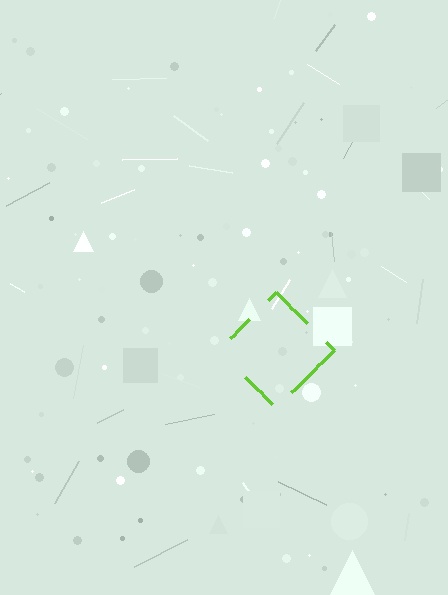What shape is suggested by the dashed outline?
The dashed outline suggests a diamond.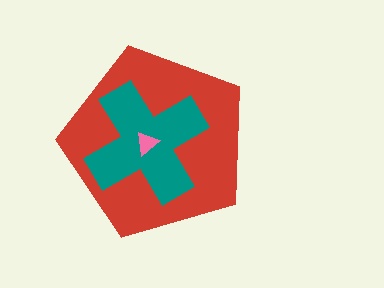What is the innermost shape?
The pink triangle.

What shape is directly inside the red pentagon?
The teal cross.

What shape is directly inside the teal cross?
The pink triangle.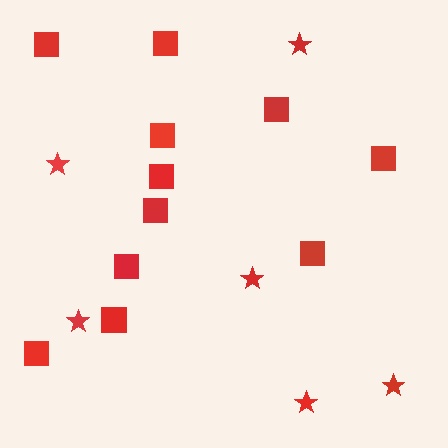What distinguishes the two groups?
There are 2 groups: one group of squares (11) and one group of stars (6).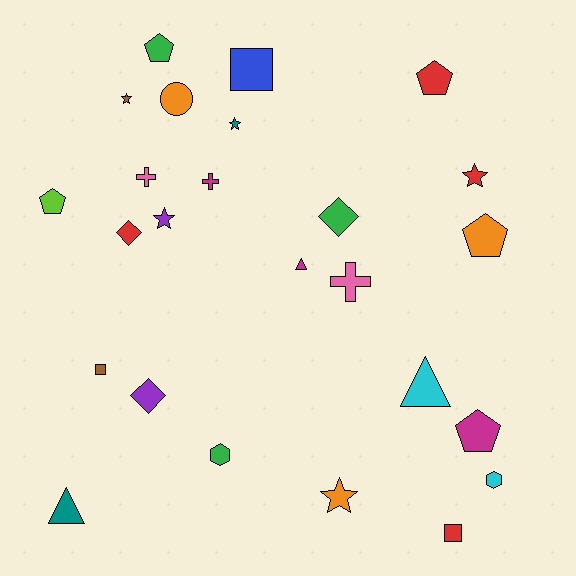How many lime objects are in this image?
There is 1 lime object.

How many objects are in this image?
There are 25 objects.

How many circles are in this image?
There is 1 circle.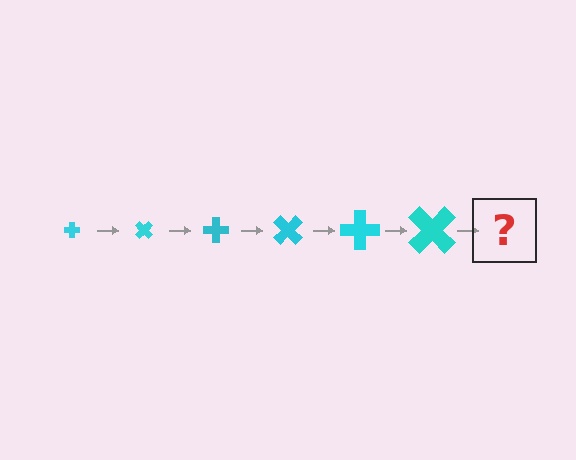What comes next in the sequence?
The next element should be a cross, larger than the previous one and rotated 270 degrees from the start.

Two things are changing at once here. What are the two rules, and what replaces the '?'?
The two rules are that the cross grows larger each step and it rotates 45 degrees each step. The '?' should be a cross, larger than the previous one and rotated 270 degrees from the start.